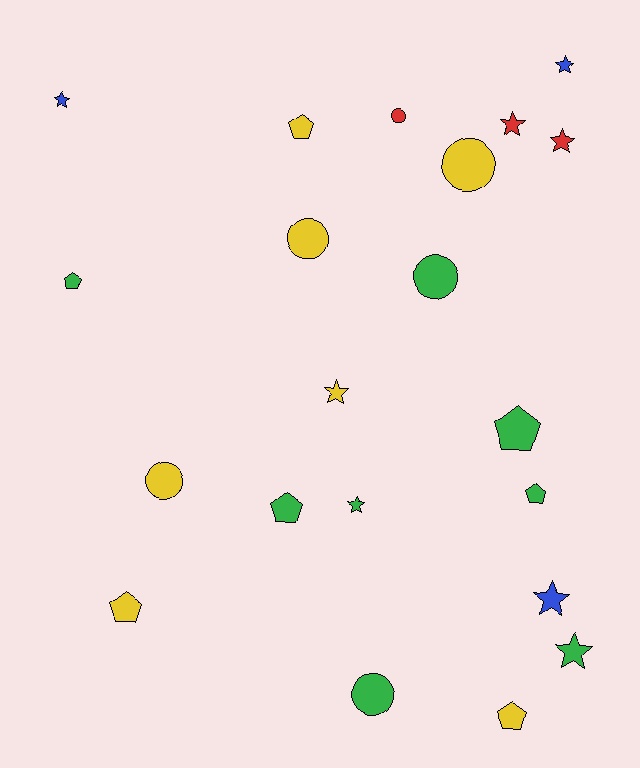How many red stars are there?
There are 2 red stars.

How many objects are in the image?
There are 21 objects.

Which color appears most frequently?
Green, with 8 objects.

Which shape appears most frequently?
Star, with 8 objects.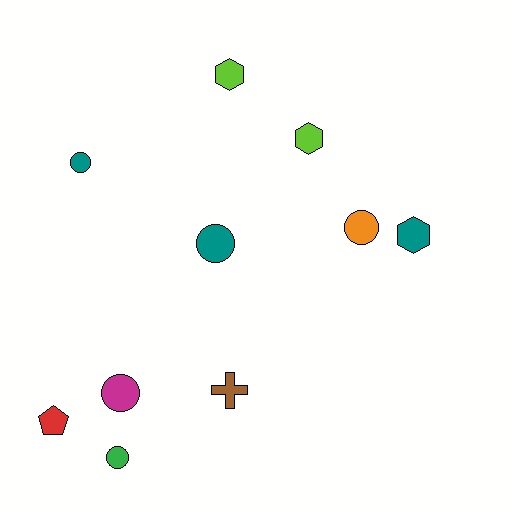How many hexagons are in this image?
There are 3 hexagons.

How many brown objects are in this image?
There is 1 brown object.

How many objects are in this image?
There are 10 objects.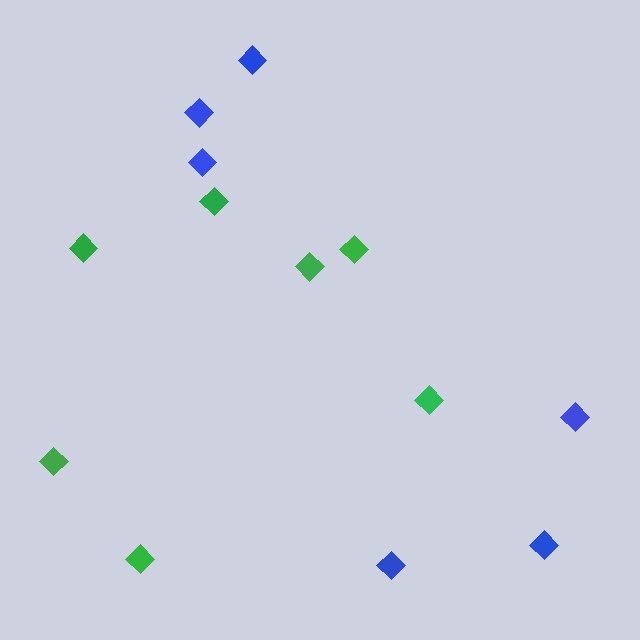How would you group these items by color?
There are 2 groups: one group of green diamonds (7) and one group of blue diamonds (6).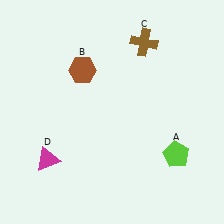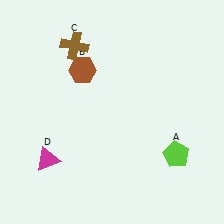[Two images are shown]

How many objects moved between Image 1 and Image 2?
1 object moved between the two images.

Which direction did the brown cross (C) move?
The brown cross (C) moved left.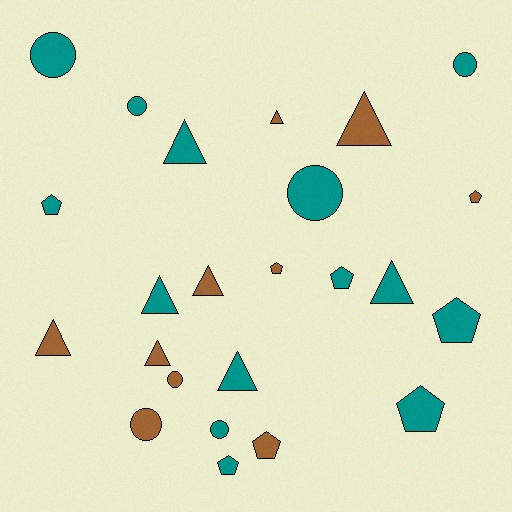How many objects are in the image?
There are 24 objects.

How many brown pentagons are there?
There are 3 brown pentagons.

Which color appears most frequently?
Teal, with 14 objects.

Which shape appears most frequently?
Triangle, with 9 objects.